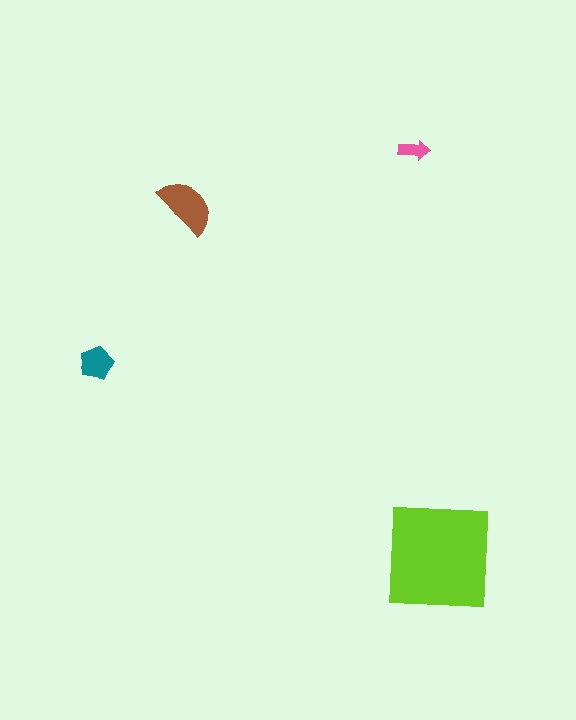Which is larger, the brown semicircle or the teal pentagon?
The brown semicircle.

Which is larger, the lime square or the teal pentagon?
The lime square.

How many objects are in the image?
There are 4 objects in the image.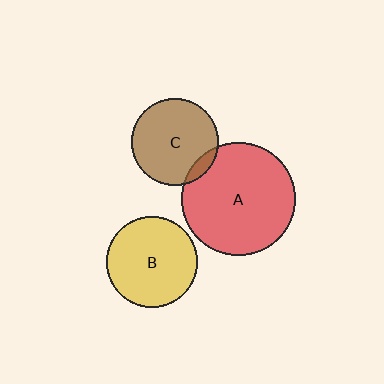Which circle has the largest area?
Circle A (red).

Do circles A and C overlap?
Yes.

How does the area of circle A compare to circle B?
Approximately 1.5 times.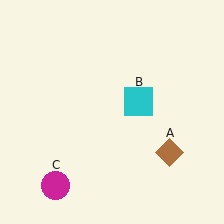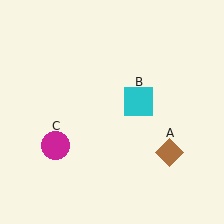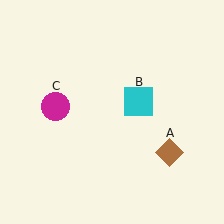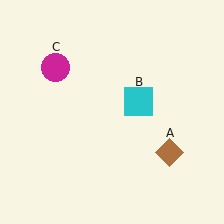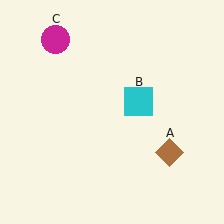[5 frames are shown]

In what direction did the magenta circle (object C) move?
The magenta circle (object C) moved up.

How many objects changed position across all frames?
1 object changed position: magenta circle (object C).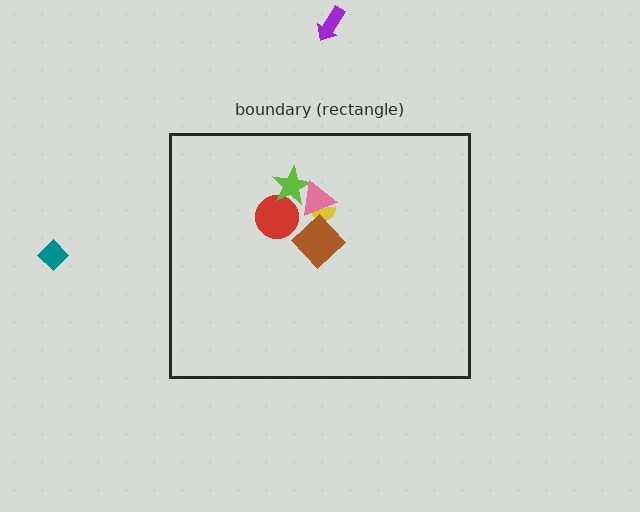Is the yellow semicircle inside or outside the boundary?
Inside.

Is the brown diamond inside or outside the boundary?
Inside.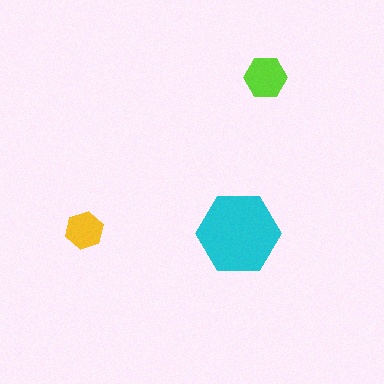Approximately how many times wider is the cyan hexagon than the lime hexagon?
About 2 times wider.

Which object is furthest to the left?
The yellow hexagon is leftmost.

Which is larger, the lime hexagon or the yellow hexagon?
The lime one.